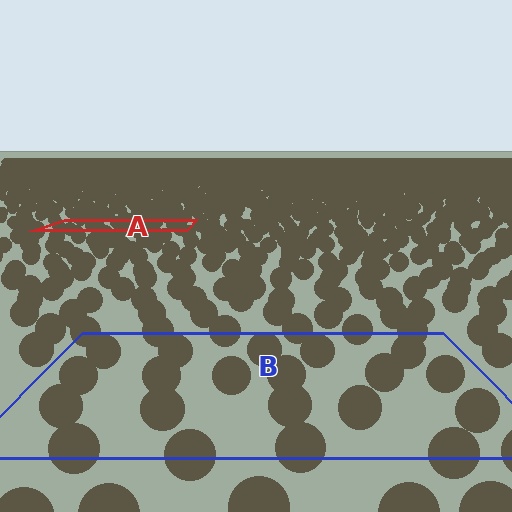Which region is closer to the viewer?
Region B is closer. The texture elements there are larger and more spread out.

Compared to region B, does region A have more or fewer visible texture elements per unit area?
Region A has more texture elements per unit area — they are packed more densely because it is farther away.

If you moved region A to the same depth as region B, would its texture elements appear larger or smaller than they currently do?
They would appear larger. At a closer depth, the same texture elements are projected at a bigger on-screen size.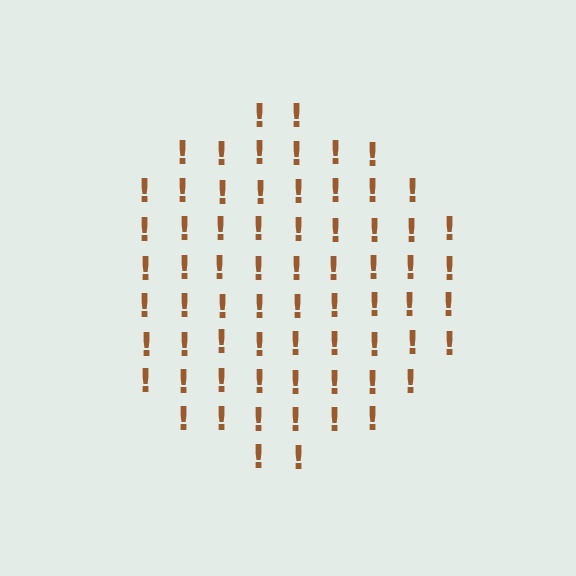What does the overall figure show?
The overall figure shows a circle.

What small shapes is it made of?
It is made of small exclamation marks.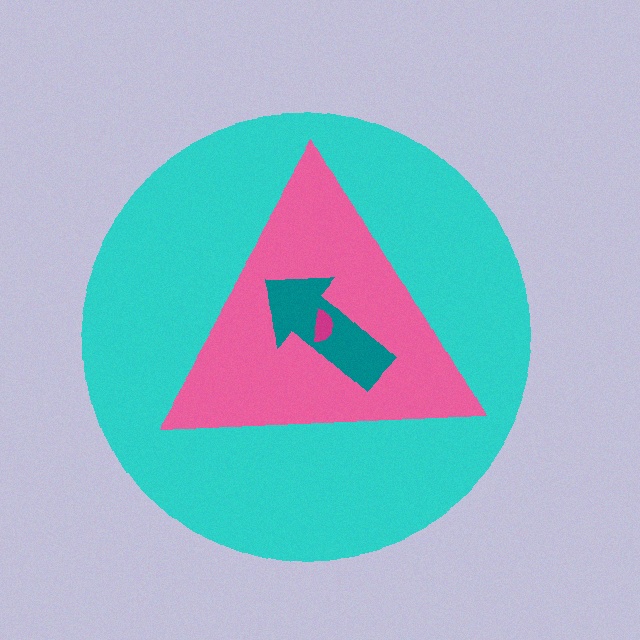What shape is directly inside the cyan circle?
The pink triangle.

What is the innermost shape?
The magenta semicircle.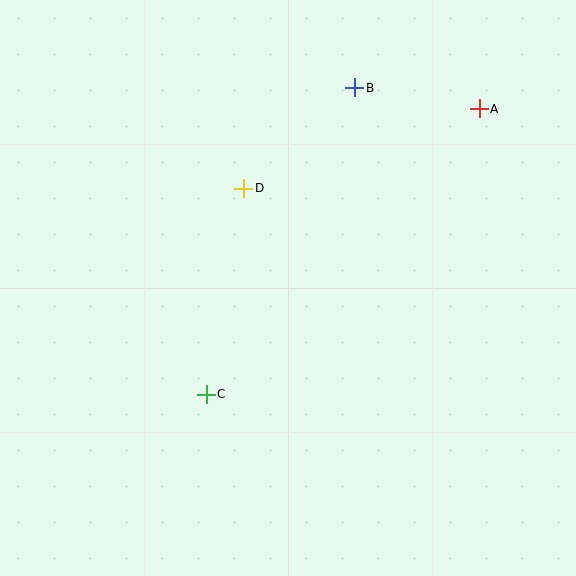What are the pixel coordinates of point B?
Point B is at (355, 88).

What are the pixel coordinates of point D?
Point D is at (244, 188).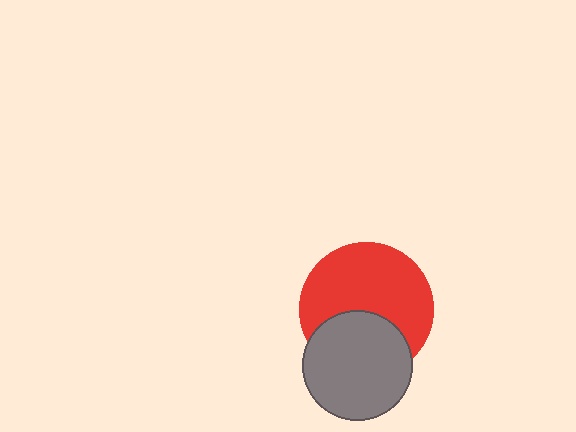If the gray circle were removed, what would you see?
You would see the complete red circle.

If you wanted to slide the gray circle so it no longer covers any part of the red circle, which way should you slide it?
Slide it down — that is the most direct way to separate the two shapes.